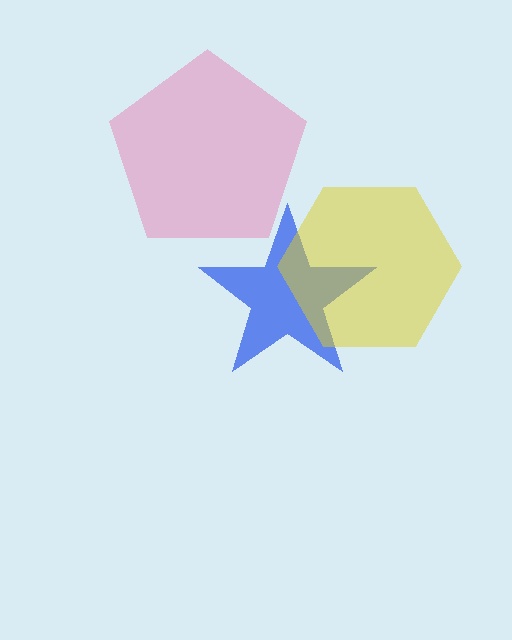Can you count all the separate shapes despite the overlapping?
Yes, there are 3 separate shapes.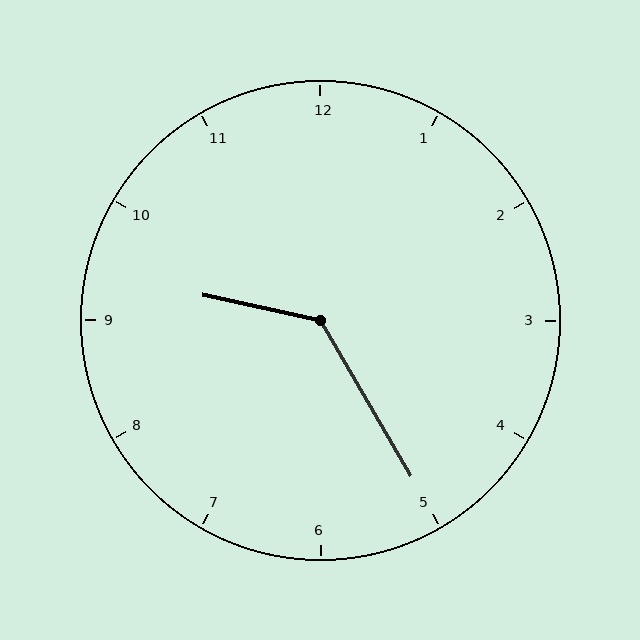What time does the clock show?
9:25.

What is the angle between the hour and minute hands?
Approximately 132 degrees.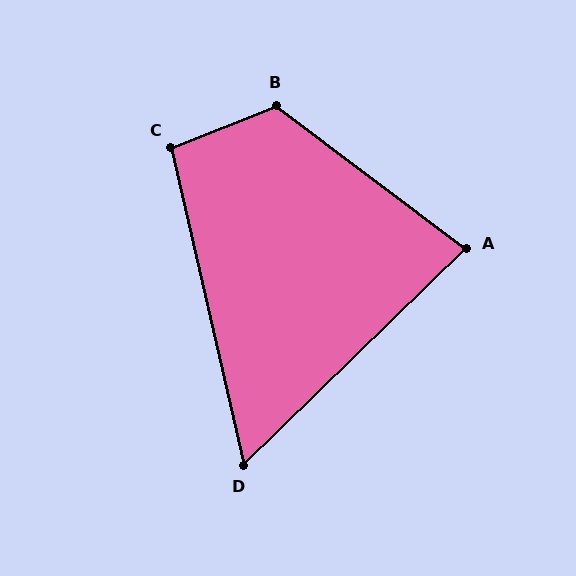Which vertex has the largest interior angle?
B, at approximately 121 degrees.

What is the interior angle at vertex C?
Approximately 99 degrees (obtuse).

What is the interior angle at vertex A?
Approximately 81 degrees (acute).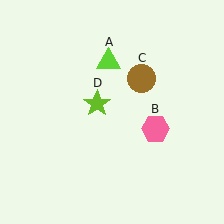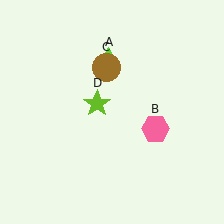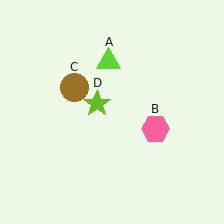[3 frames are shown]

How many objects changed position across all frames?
1 object changed position: brown circle (object C).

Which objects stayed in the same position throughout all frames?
Lime triangle (object A) and pink hexagon (object B) and lime star (object D) remained stationary.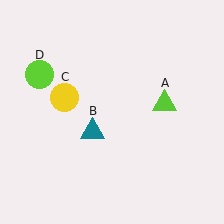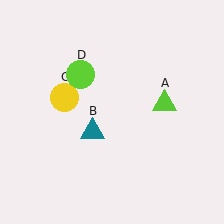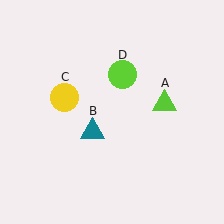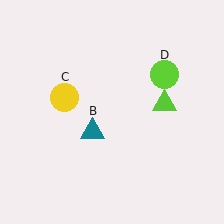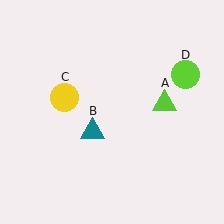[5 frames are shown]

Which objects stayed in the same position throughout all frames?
Lime triangle (object A) and teal triangle (object B) and yellow circle (object C) remained stationary.